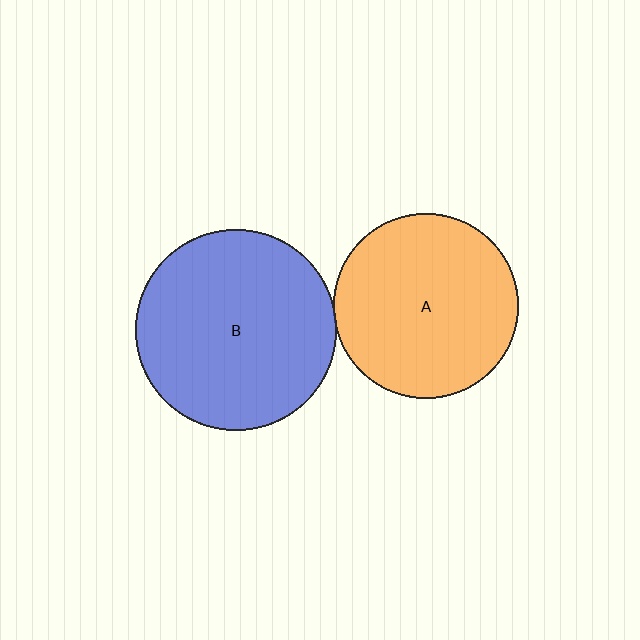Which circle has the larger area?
Circle B (blue).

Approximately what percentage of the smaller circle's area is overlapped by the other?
Approximately 5%.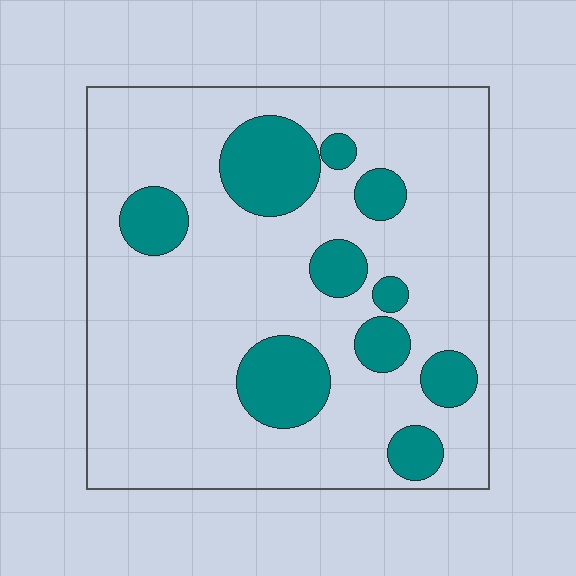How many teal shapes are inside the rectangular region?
10.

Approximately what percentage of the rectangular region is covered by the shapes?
Approximately 20%.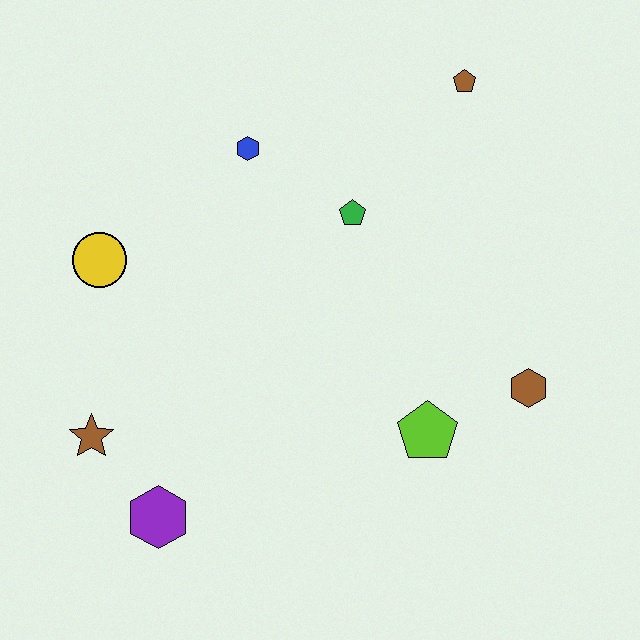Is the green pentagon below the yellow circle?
No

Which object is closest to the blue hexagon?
The green pentagon is closest to the blue hexagon.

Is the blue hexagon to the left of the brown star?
No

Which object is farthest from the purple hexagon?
The brown pentagon is farthest from the purple hexagon.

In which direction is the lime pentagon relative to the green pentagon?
The lime pentagon is below the green pentagon.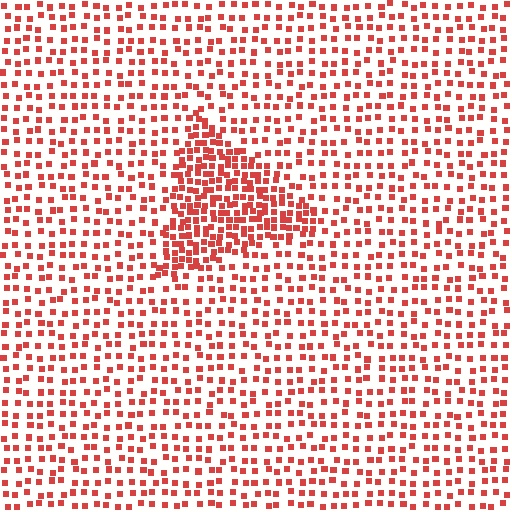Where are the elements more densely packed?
The elements are more densely packed inside the triangle boundary.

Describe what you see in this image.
The image contains small red elements arranged at two different densities. A triangle-shaped region is visible where the elements are more densely packed than the surrounding area.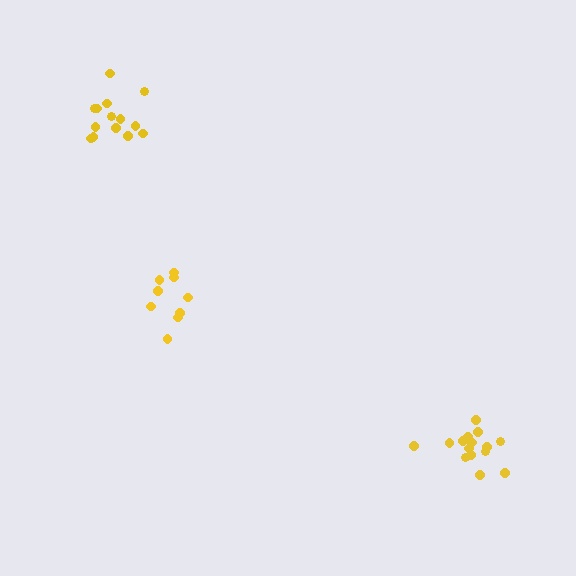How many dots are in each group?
Group 1: 14 dots, Group 2: 15 dots, Group 3: 9 dots (38 total).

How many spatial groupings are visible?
There are 3 spatial groupings.